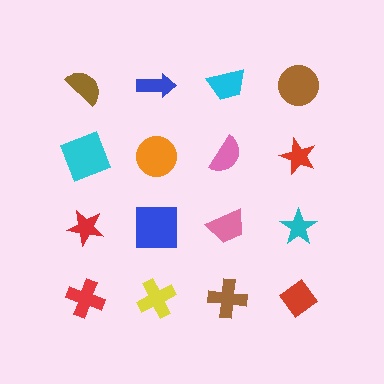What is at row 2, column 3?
A pink semicircle.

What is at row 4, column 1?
A red cross.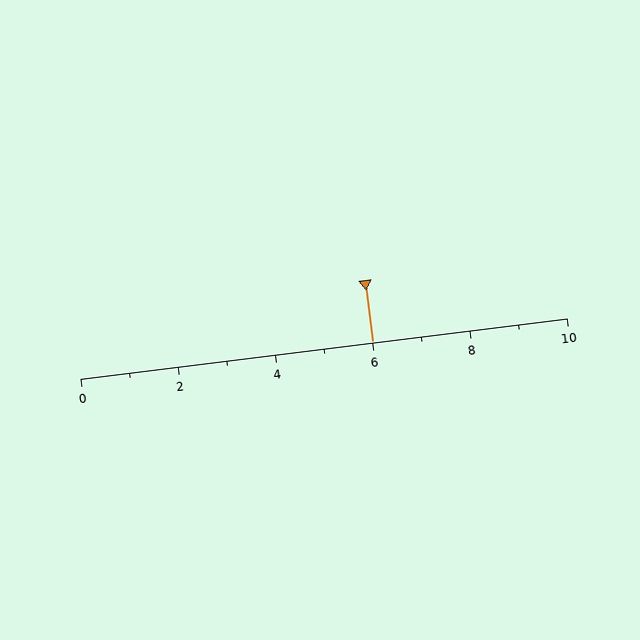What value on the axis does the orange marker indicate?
The marker indicates approximately 6.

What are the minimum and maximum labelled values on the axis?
The axis runs from 0 to 10.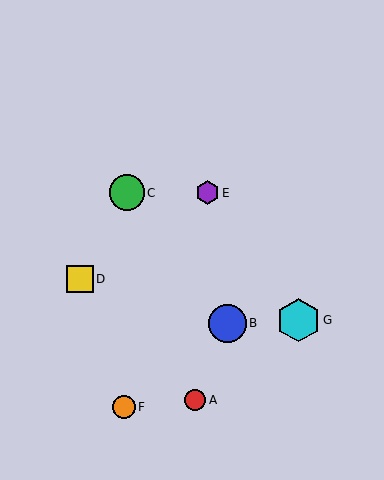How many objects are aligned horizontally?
2 objects (C, E) are aligned horizontally.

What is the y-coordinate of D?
Object D is at y≈279.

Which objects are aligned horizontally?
Objects C, E are aligned horizontally.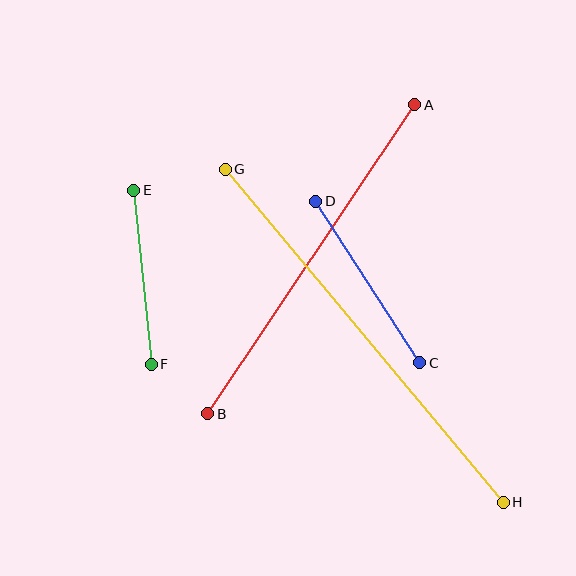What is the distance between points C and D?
The distance is approximately 192 pixels.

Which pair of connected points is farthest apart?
Points G and H are farthest apart.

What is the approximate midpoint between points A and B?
The midpoint is at approximately (311, 259) pixels.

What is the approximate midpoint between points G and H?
The midpoint is at approximately (364, 336) pixels.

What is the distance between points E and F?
The distance is approximately 175 pixels.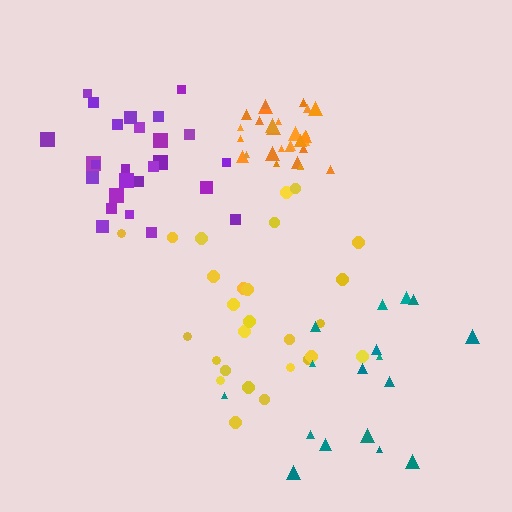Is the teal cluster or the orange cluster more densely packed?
Orange.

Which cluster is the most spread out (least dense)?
Teal.